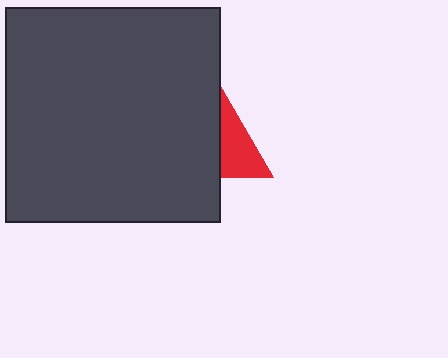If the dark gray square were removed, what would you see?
You would see the complete red triangle.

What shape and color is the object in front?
The object in front is a dark gray square.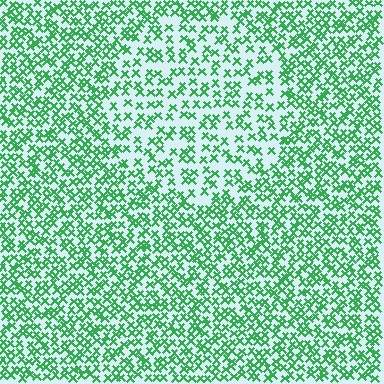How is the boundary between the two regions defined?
The boundary is defined by a change in element density (approximately 1.7x ratio). All elements are the same color, size, and shape.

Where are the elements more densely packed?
The elements are more densely packed outside the circle boundary.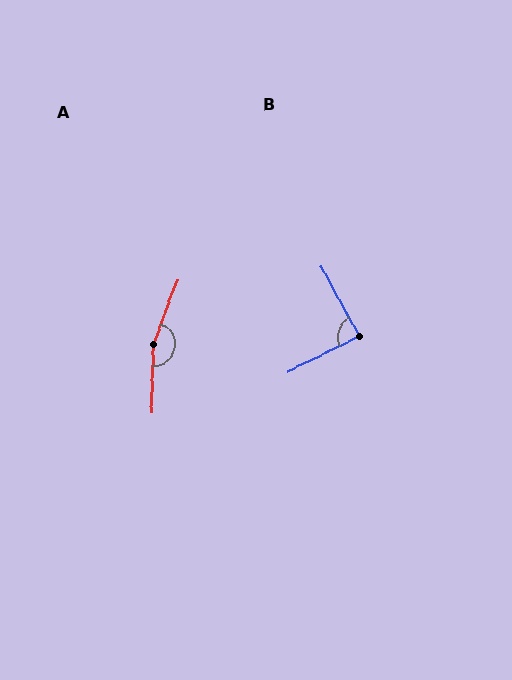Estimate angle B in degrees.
Approximately 88 degrees.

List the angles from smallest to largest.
B (88°), A (161°).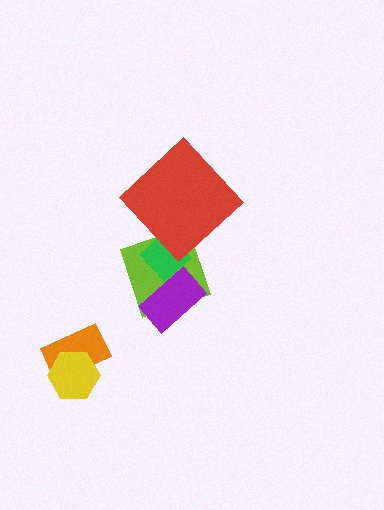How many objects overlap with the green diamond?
3 objects overlap with the green diamond.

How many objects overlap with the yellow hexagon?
1 object overlaps with the yellow hexagon.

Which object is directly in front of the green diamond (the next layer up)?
The purple rectangle is directly in front of the green diamond.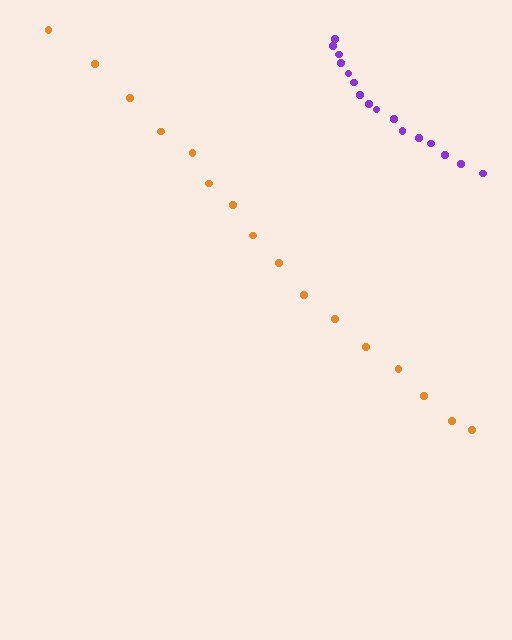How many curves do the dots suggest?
There are 2 distinct paths.